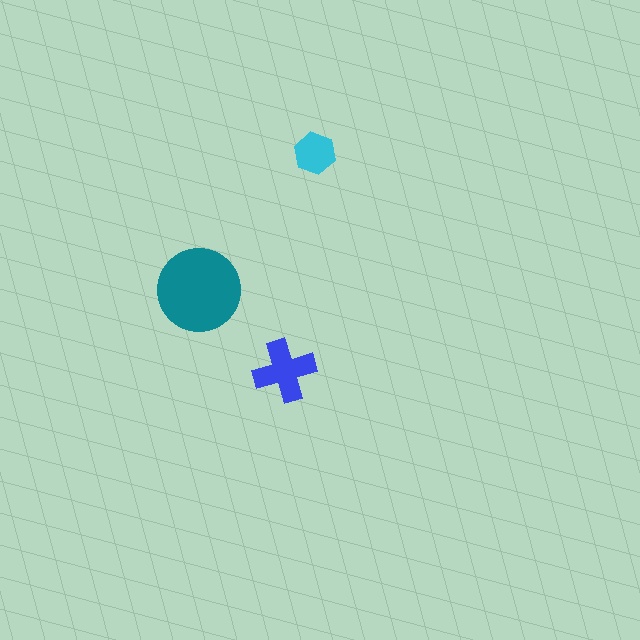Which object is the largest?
The teal circle.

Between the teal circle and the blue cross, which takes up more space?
The teal circle.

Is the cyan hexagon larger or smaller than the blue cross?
Smaller.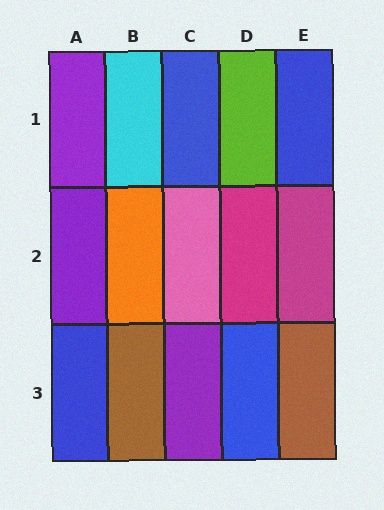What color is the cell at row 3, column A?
Blue.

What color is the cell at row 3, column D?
Blue.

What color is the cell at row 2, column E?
Magenta.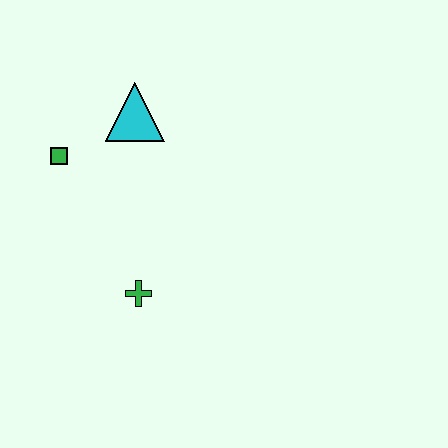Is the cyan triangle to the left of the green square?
No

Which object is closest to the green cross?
The green square is closest to the green cross.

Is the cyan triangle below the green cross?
No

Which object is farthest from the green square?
The green cross is farthest from the green square.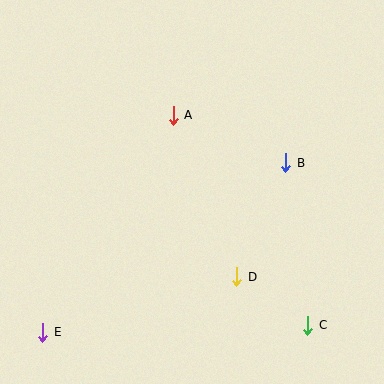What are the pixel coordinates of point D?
Point D is at (237, 277).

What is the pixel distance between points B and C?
The distance between B and C is 164 pixels.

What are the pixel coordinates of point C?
Point C is at (308, 326).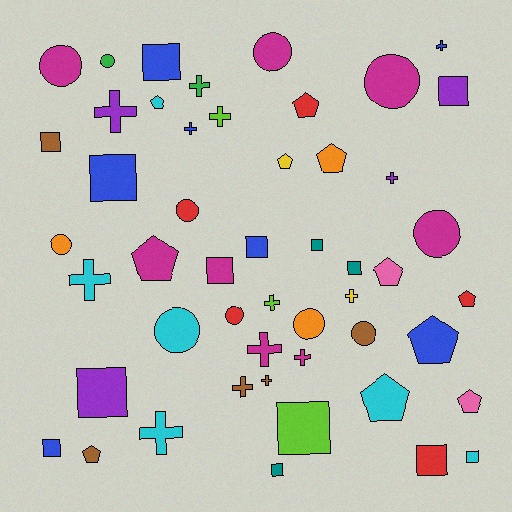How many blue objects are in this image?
There are 7 blue objects.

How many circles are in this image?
There are 11 circles.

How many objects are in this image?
There are 50 objects.